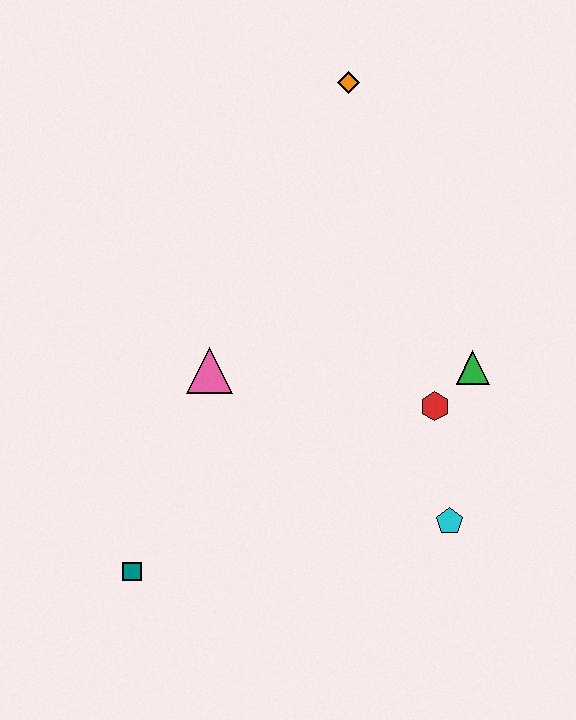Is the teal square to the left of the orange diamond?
Yes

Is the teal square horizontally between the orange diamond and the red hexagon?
No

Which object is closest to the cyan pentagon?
The red hexagon is closest to the cyan pentagon.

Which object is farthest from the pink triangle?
The orange diamond is farthest from the pink triangle.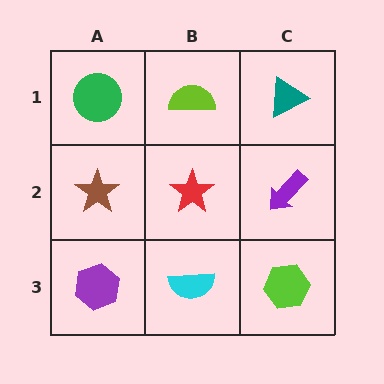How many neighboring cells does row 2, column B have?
4.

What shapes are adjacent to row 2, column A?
A green circle (row 1, column A), a purple hexagon (row 3, column A), a red star (row 2, column B).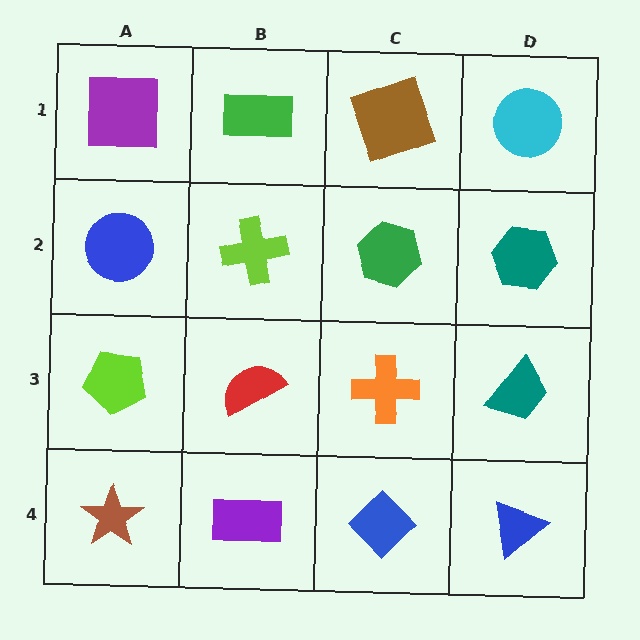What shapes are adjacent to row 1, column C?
A green hexagon (row 2, column C), a green rectangle (row 1, column B), a cyan circle (row 1, column D).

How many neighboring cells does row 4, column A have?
2.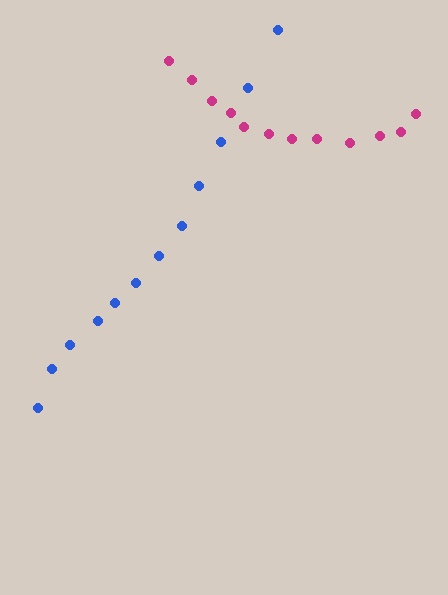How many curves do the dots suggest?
There are 2 distinct paths.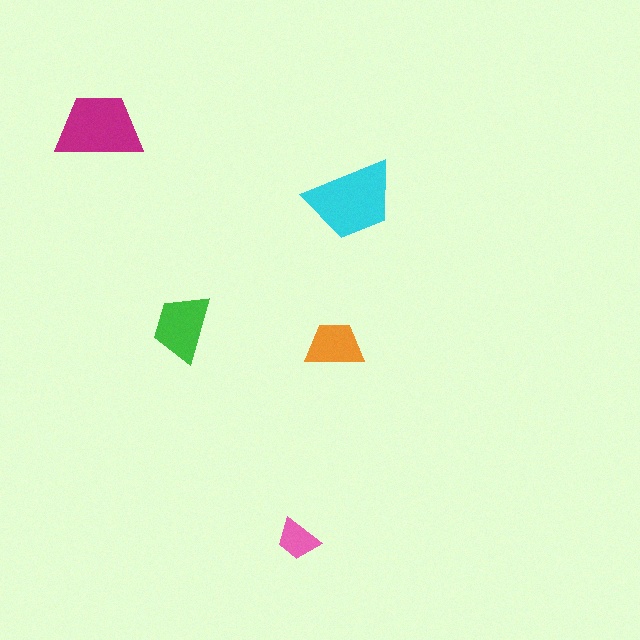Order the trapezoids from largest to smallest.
the cyan one, the magenta one, the green one, the orange one, the pink one.